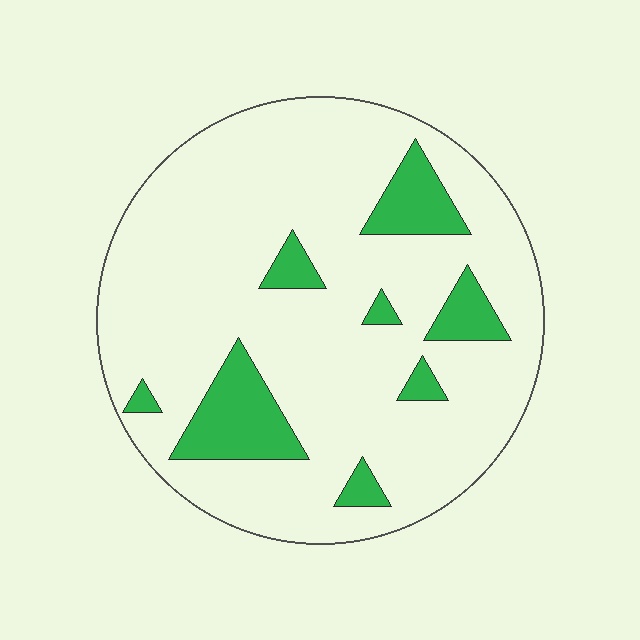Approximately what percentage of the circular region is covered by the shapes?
Approximately 15%.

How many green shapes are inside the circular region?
8.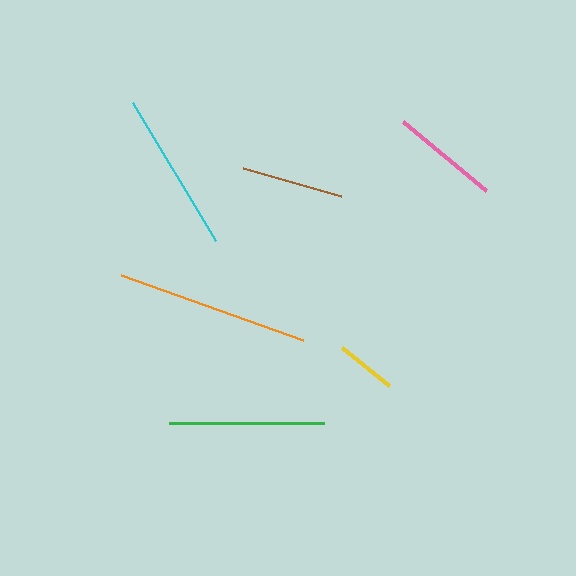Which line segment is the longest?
The orange line is the longest at approximately 193 pixels.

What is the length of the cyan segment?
The cyan segment is approximately 161 pixels long.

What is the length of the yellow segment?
The yellow segment is approximately 60 pixels long.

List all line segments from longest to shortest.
From longest to shortest: orange, cyan, green, pink, brown, yellow.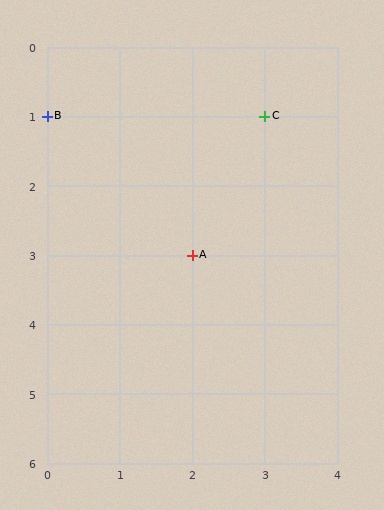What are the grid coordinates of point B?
Point B is at grid coordinates (0, 1).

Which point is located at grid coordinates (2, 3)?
Point A is at (2, 3).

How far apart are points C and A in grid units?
Points C and A are 1 column and 2 rows apart (about 2.2 grid units diagonally).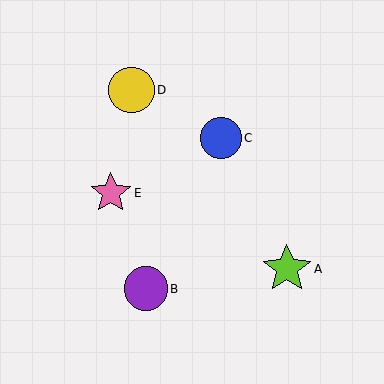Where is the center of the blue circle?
The center of the blue circle is at (221, 138).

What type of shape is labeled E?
Shape E is a pink star.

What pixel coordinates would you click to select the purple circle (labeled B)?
Click at (146, 289) to select the purple circle B.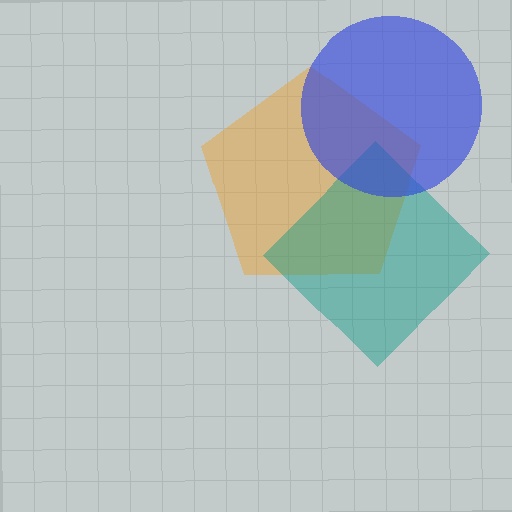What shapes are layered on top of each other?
The layered shapes are: an orange pentagon, a teal diamond, a blue circle.